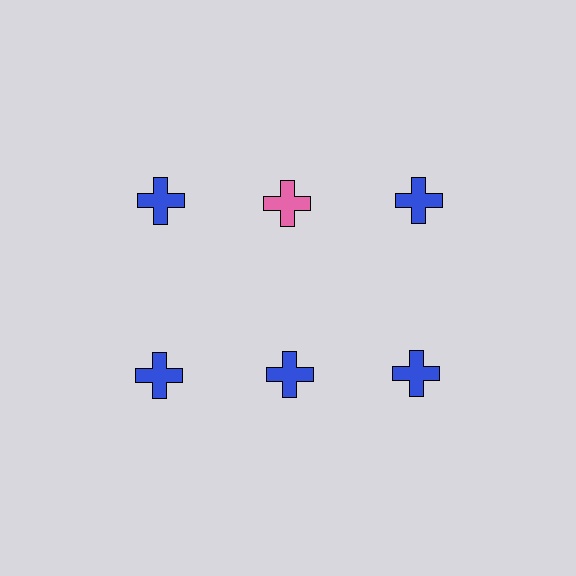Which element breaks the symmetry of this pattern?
The pink cross in the top row, second from left column breaks the symmetry. All other shapes are blue crosses.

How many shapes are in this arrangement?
There are 6 shapes arranged in a grid pattern.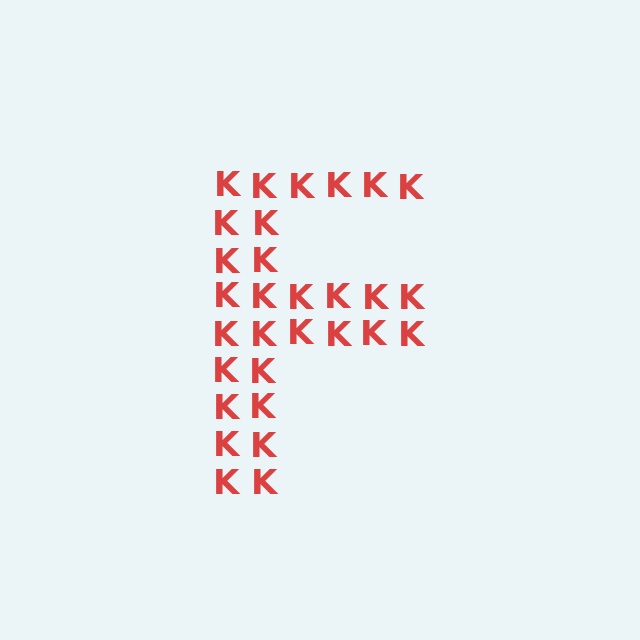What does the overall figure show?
The overall figure shows the letter F.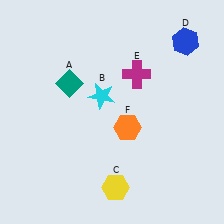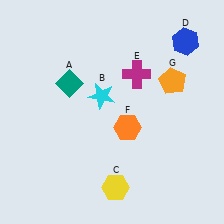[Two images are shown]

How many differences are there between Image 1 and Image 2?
There is 1 difference between the two images.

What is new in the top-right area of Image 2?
An orange pentagon (G) was added in the top-right area of Image 2.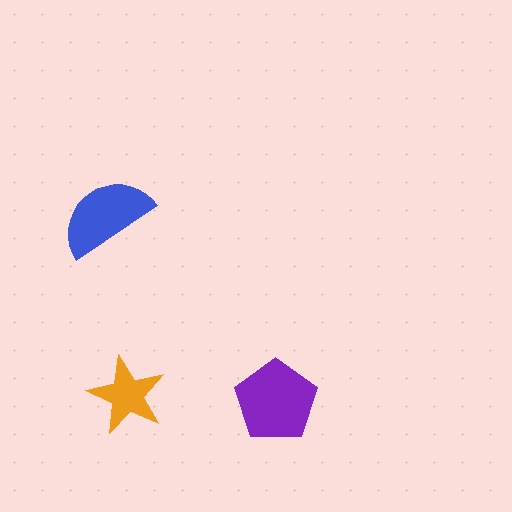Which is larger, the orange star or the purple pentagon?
The purple pentagon.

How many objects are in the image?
There are 3 objects in the image.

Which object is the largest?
The purple pentagon.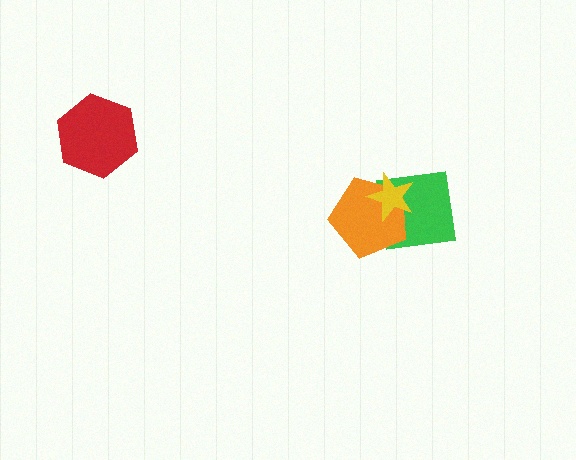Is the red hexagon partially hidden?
No, no other shape covers it.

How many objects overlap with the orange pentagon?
2 objects overlap with the orange pentagon.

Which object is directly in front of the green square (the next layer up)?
The orange pentagon is directly in front of the green square.